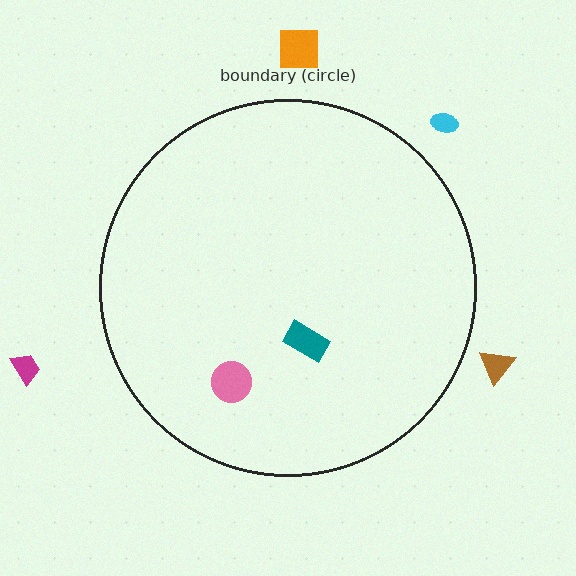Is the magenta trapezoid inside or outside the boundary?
Outside.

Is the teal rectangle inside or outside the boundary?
Inside.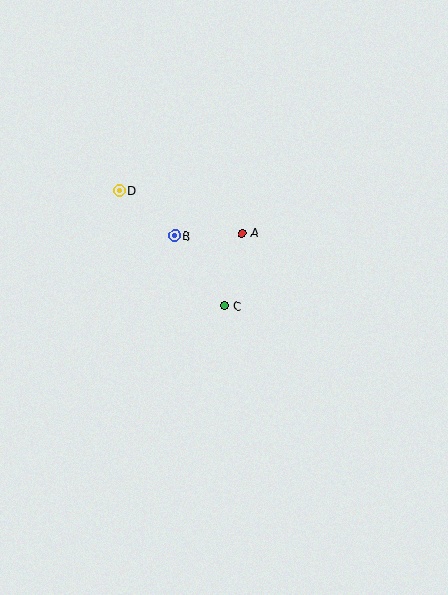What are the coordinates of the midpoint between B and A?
The midpoint between B and A is at (209, 234).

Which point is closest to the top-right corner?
Point A is closest to the top-right corner.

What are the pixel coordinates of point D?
Point D is at (119, 191).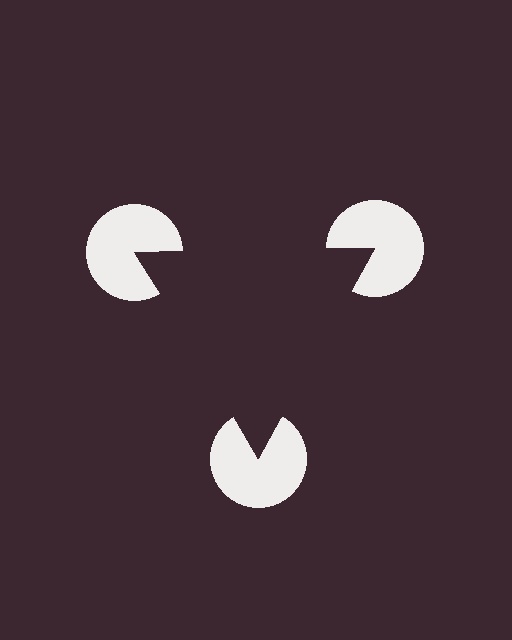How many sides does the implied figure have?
3 sides.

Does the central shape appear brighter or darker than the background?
It typically appears slightly darker than the background, even though no actual brightness change is drawn.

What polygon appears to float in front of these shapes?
An illusory triangle — its edges are inferred from the aligned wedge cuts in the pac-man discs, not physically drawn.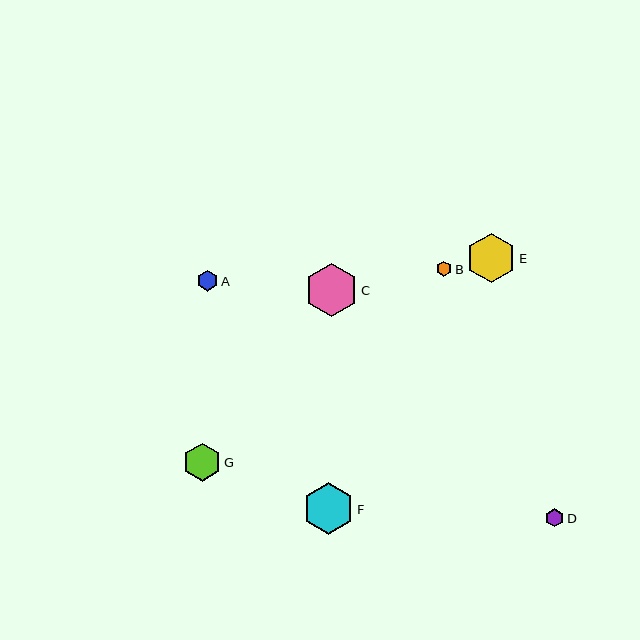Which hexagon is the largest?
Hexagon C is the largest with a size of approximately 53 pixels.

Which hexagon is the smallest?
Hexagon B is the smallest with a size of approximately 15 pixels.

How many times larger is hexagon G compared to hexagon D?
Hexagon G is approximately 2.1 times the size of hexagon D.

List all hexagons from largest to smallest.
From largest to smallest: C, F, E, G, A, D, B.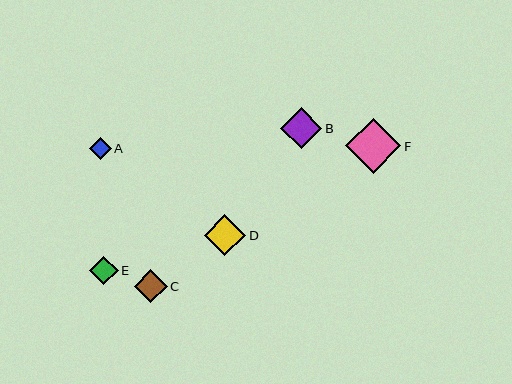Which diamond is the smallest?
Diamond A is the smallest with a size of approximately 22 pixels.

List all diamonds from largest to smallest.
From largest to smallest: F, D, B, C, E, A.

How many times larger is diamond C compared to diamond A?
Diamond C is approximately 1.5 times the size of diamond A.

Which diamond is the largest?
Diamond F is the largest with a size of approximately 55 pixels.